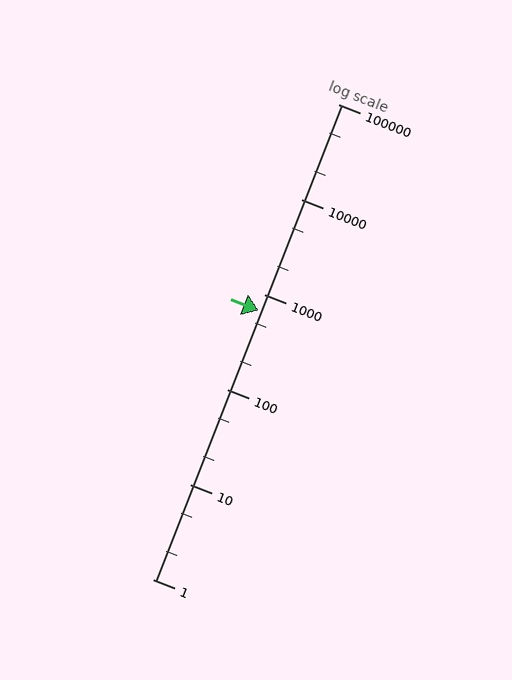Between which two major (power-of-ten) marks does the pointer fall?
The pointer is between 100 and 1000.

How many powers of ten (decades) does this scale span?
The scale spans 5 decades, from 1 to 100000.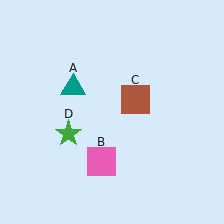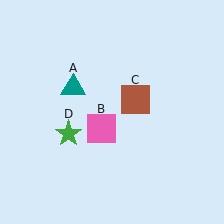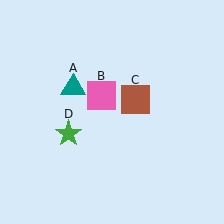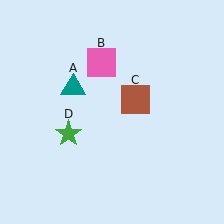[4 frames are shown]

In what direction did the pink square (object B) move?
The pink square (object B) moved up.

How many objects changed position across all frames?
1 object changed position: pink square (object B).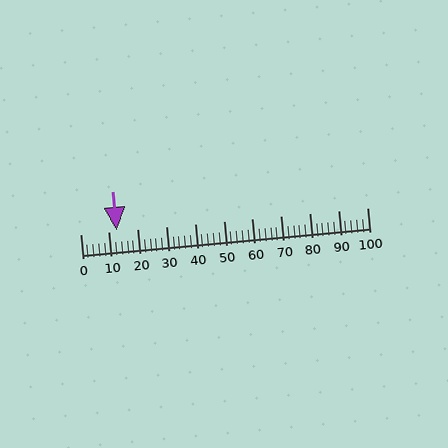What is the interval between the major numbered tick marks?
The major tick marks are spaced 10 units apart.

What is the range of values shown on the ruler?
The ruler shows values from 0 to 100.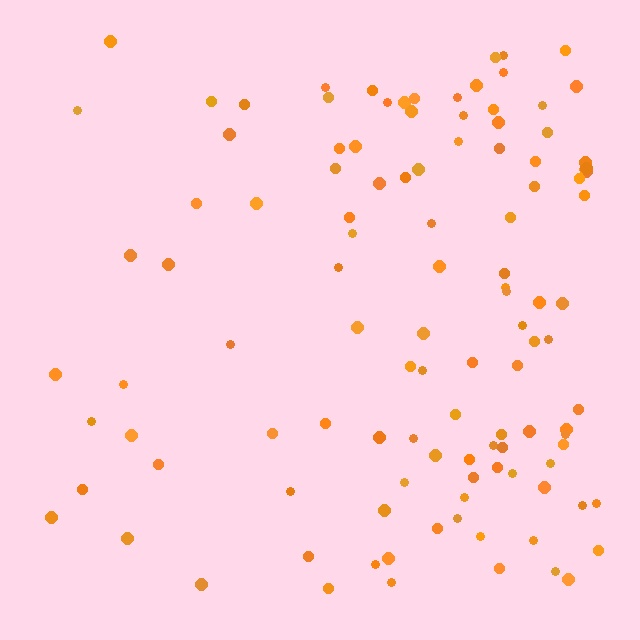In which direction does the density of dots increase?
From left to right, with the right side densest.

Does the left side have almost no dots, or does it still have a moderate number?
Still a moderate number, just noticeably fewer than the right.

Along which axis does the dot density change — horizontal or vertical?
Horizontal.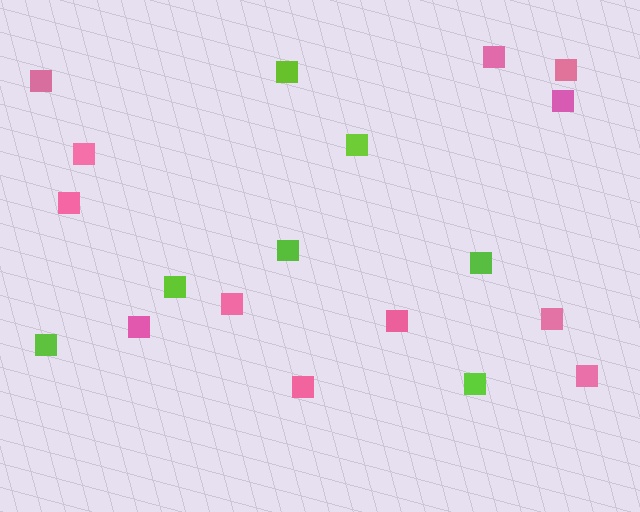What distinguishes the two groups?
There are 2 groups: one group of lime squares (7) and one group of pink squares (12).